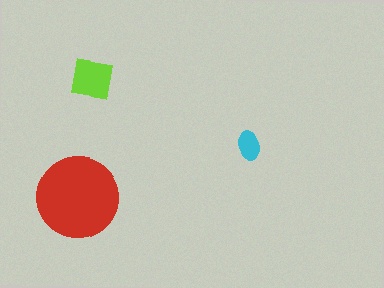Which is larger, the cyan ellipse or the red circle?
The red circle.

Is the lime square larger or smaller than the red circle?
Smaller.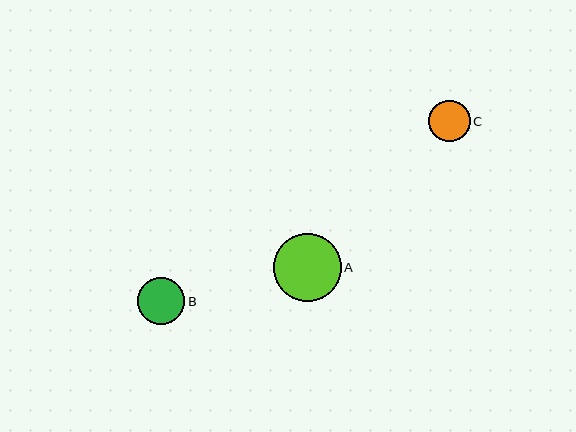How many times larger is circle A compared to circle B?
Circle A is approximately 1.4 times the size of circle B.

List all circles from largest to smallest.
From largest to smallest: A, B, C.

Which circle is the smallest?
Circle C is the smallest with a size of approximately 41 pixels.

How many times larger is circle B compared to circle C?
Circle B is approximately 1.1 times the size of circle C.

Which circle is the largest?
Circle A is the largest with a size of approximately 68 pixels.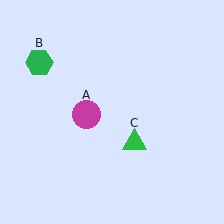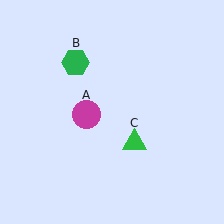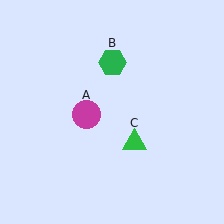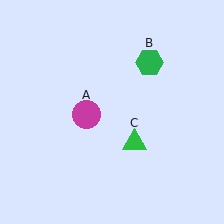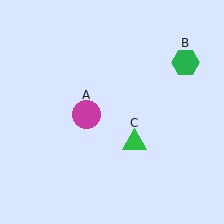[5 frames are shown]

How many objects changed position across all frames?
1 object changed position: green hexagon (object B).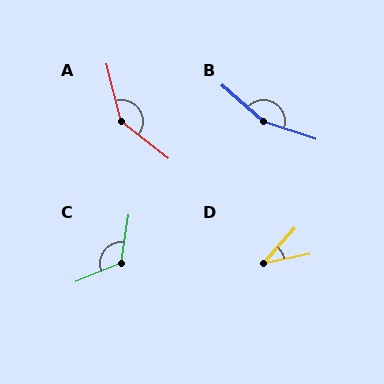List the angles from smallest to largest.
D (38°), C (121°), A (143°), B (157°).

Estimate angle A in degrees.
Approximately 143 degrees.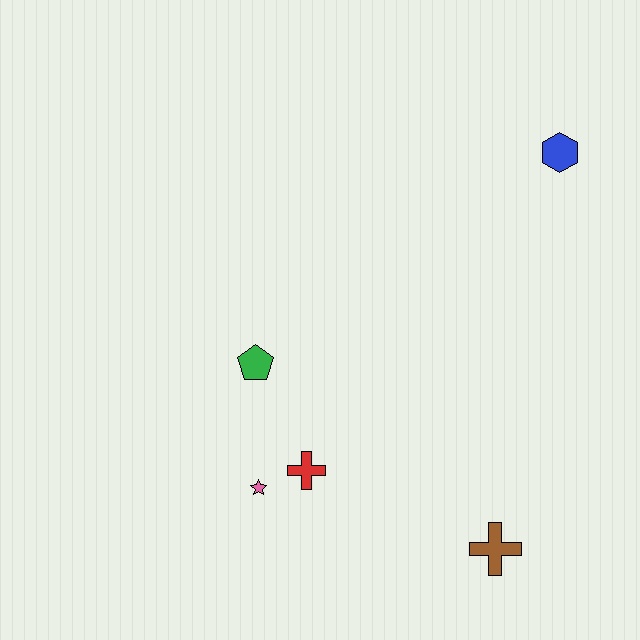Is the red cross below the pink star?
No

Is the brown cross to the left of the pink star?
No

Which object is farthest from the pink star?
The blue hexagon is farthest from the pink star.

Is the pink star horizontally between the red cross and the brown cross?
No